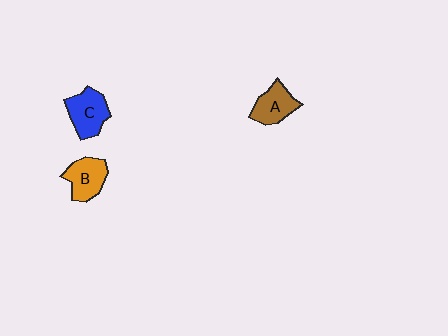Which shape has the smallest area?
Shape A (brown).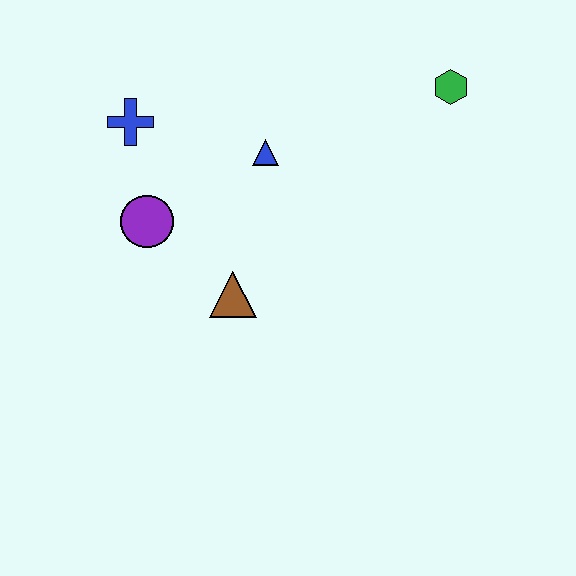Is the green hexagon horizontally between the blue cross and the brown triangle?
No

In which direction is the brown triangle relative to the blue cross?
The brown triangle is below the blue cross.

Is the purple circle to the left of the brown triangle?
Yes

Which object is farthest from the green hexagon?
The purple circle is farthest from the green hexagon.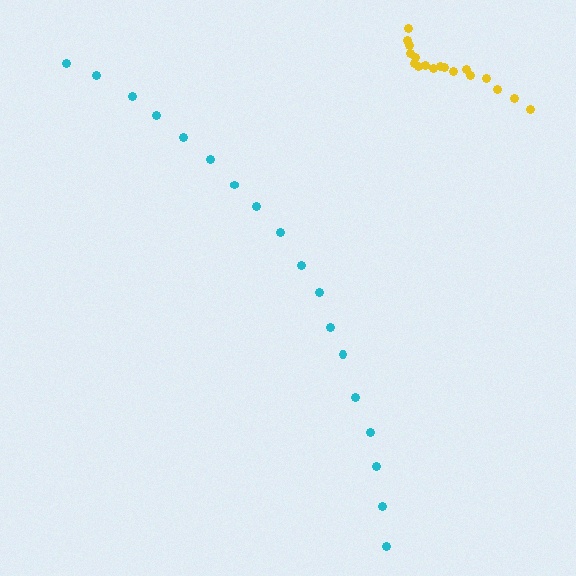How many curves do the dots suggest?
There are 2 distinct paths.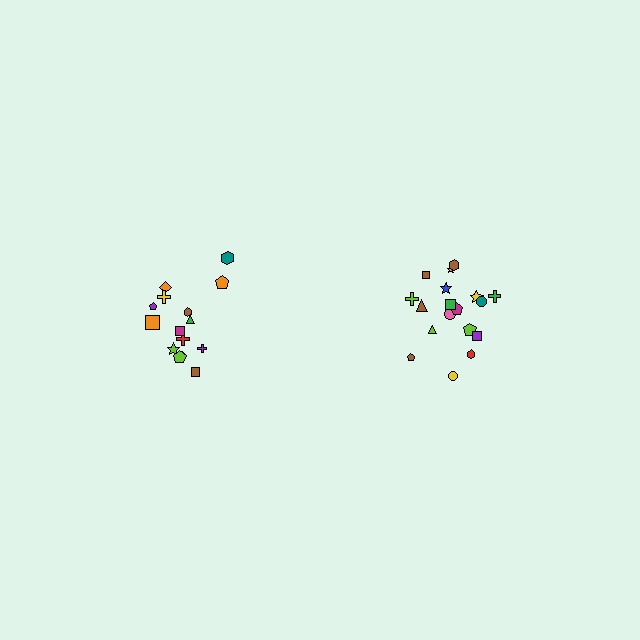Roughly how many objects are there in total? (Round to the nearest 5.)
Roughly 35 objects in total.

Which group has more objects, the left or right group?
The right group.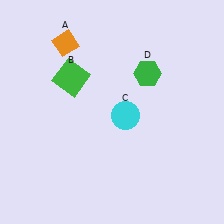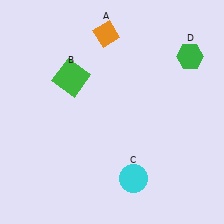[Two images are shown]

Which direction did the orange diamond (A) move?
The orange diamond (A) moved right.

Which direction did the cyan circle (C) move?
The cyan circle (C) moved down.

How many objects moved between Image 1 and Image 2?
3 objects moved between the two images.